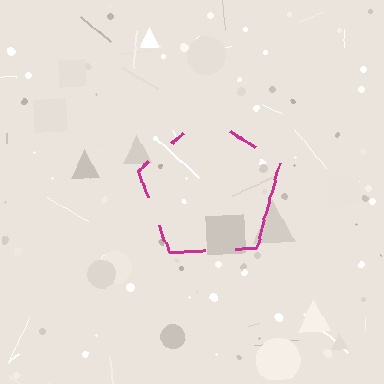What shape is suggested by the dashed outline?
The dashed outline suggests a pentagon.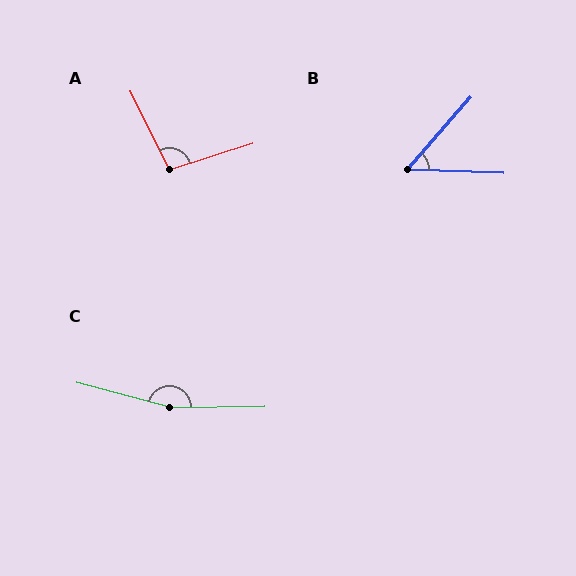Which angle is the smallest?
B, at approximately 51 degrees.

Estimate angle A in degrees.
Approximately 98 degrees.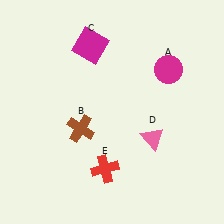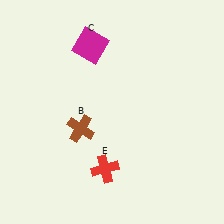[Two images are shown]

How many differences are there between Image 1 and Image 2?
There are 2 differences between the two images.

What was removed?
The pink triangle (D), the magenta circle (A) were removed in Image 2.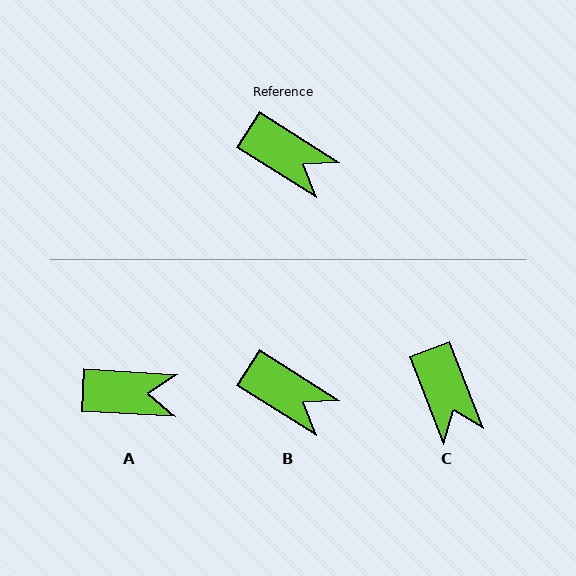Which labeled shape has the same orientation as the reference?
B.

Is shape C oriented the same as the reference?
No, it is off by about 36 degrees.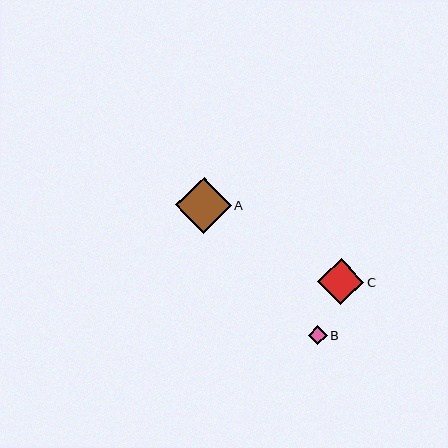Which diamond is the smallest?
Diamond B is the smallest with a size of approximately 19 pixels.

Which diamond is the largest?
Diamond A is the largest with a size of approximately 56 pixels.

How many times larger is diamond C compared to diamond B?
Diamond C is approximately 2.4 times the size of diamond B.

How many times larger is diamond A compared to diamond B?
Diamond A is approximately 3.0 times the size of diamond B.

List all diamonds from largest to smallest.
From largest to smallest: A, C, B.